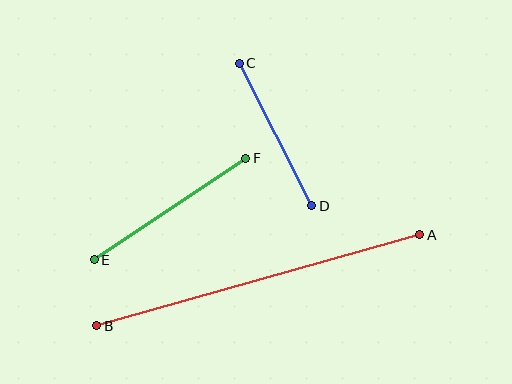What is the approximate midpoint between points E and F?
The midpoint is at approximately (170, 209) pixels.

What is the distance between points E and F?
The distance is approximately 183 pixels.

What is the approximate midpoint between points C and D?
The midpoint is at approximately (276, 134) pixels.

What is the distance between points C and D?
The distance is approximately 160 pixels.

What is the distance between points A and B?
The distance is approximately 336 pixels.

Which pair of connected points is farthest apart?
Points A and B are farthest apart.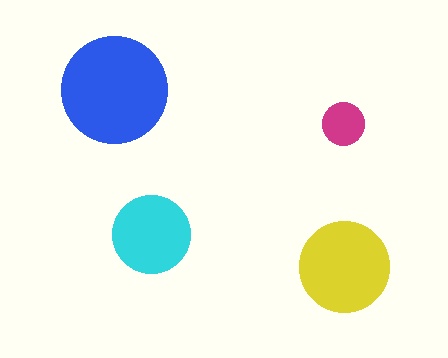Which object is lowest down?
The yellow circle is bottommost.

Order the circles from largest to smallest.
the blue one, the yellow one, the cyan one, the magenta one.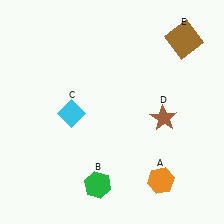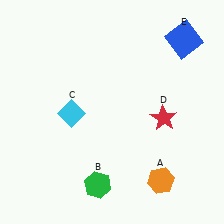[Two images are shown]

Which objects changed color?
D changed from brown to red. E changed from brown to blue.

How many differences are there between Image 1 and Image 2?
There are 2 differences between the two images.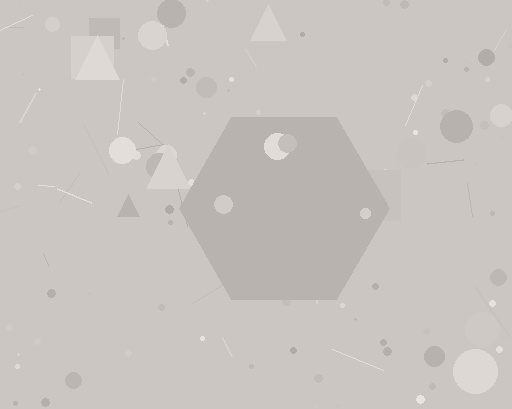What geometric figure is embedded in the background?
A hexagon is embedded in the background.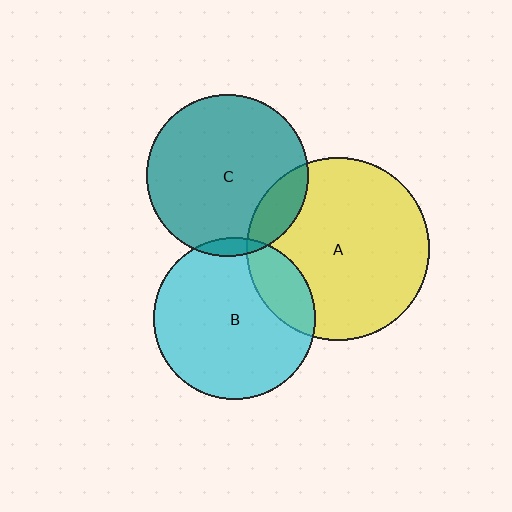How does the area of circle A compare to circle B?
Approximately 1.3 times.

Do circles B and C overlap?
Yes.